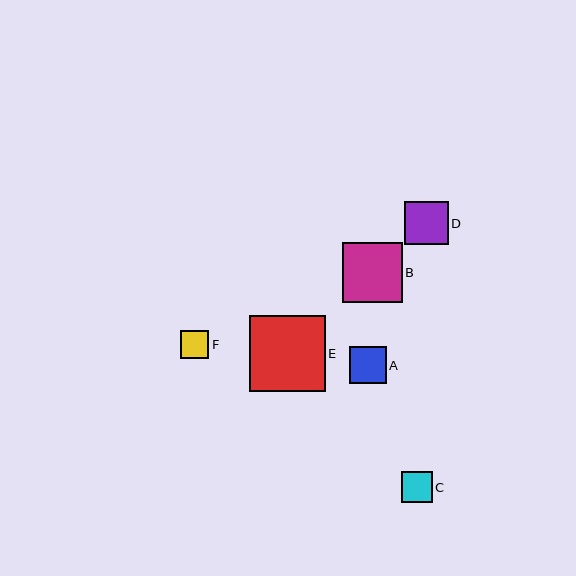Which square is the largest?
Square E is the largest with a size of approximately 76 pixels.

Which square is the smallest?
Square F is the smallest with a size of approximately 28 pixels.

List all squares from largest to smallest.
From largest to smallest: E, B, D, A, C, F.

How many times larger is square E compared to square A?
Square E is approximately 2.1 times the size of square A.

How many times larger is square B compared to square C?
Square B is approximately 1.9 times the size of square C.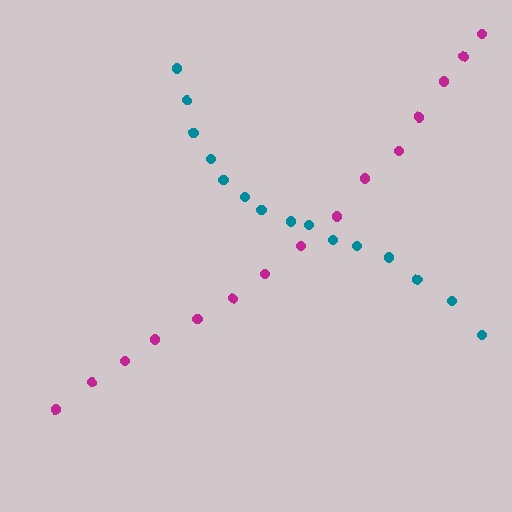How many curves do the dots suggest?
There are 2 distinct paths.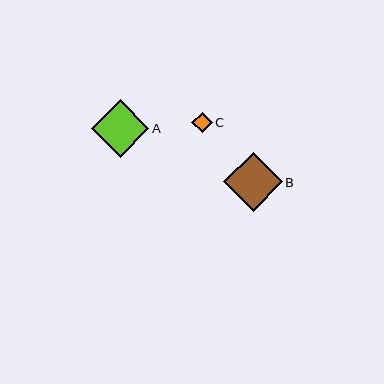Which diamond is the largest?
Diamond B is the largest with a size of approximately 58 pixels.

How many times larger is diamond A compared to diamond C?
Diamond A is approximately 2.8 times the size of diamond C.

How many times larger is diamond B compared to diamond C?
Diamond B is approximately 2.9 times the size of diamond C.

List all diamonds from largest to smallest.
From largest to smallest: B, A, C.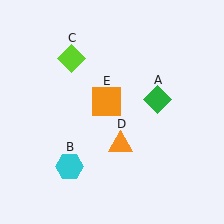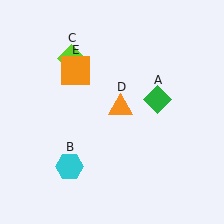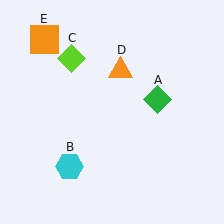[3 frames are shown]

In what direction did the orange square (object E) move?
The orange square (object E) moved up and to the left.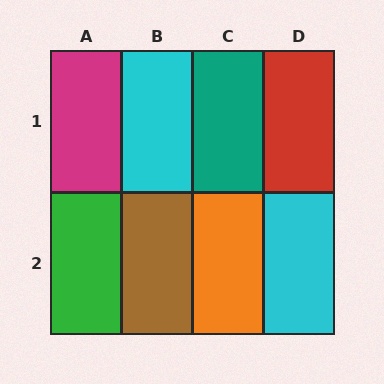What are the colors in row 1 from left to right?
Magenta, cyan, teal, red.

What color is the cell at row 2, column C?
Orange.